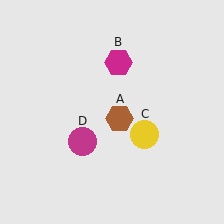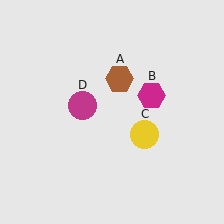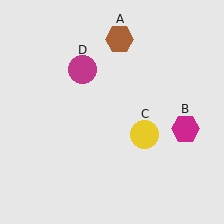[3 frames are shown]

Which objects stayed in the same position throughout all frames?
Yellow circle (object C) remained stationary.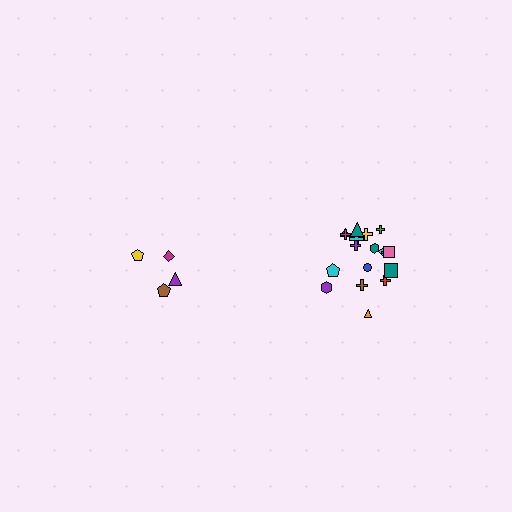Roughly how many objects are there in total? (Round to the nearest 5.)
Roughly 20 objects in total.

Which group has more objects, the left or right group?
The right group.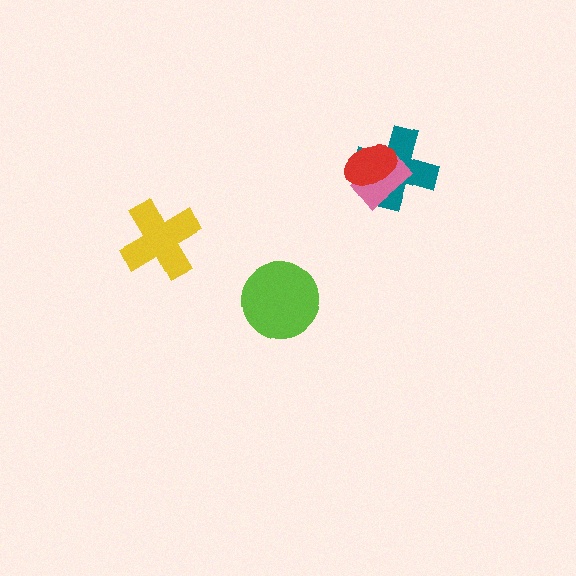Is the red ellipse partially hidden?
No, no other shape covers it.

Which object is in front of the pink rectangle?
The red ellipse is in front of the pink rectangle.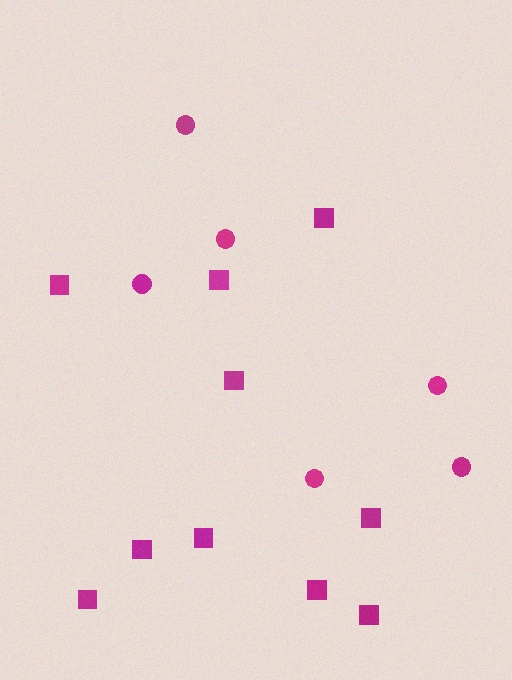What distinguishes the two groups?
There are 2 groups: one group of squares (10) and one group of circles (6).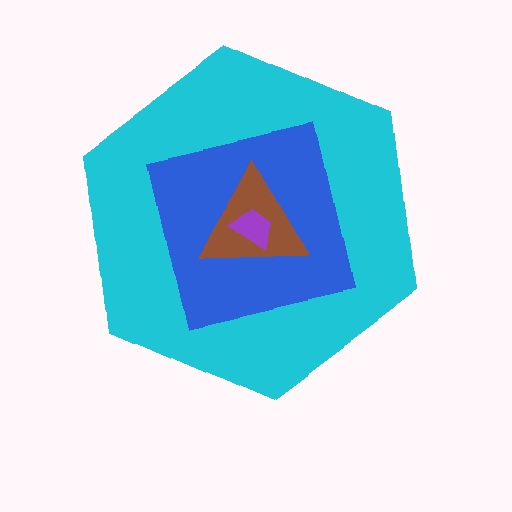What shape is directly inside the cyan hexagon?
The blue square.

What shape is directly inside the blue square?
The brown triangle.